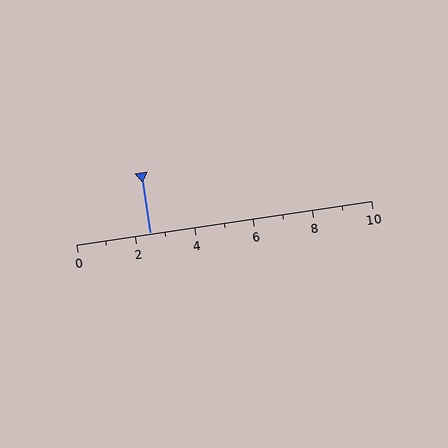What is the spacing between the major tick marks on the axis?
The major ticks are spaced 2 apart.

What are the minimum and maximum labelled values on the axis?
The axis runs from 0 to 10.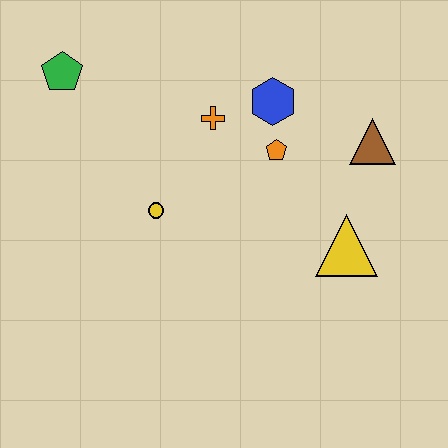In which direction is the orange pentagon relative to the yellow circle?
The orange pentagon is to the right of the yellow circle.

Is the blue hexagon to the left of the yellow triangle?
Yes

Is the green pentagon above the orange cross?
Yes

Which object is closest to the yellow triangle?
The brown triangle is closest to the yellow triangle.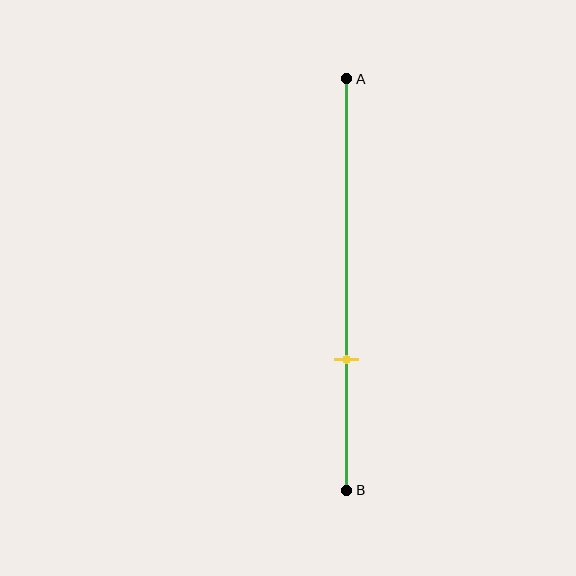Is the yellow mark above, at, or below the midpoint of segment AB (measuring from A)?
The yellow mark is below the midpoint of segment AB.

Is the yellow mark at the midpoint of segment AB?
No, the mark is at about 70% from A, not at the 50% midpoint.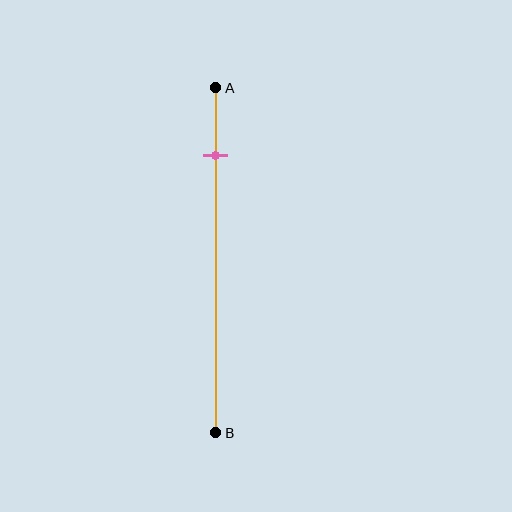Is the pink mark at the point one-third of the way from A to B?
No, the mark is at about 20% from A, not at the 33% one-third point.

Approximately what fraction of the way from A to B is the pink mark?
The pink mark is approximately 20% of the way from A to B.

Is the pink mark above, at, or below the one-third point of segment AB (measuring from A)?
The pink mark is above the one-third point of segment AB.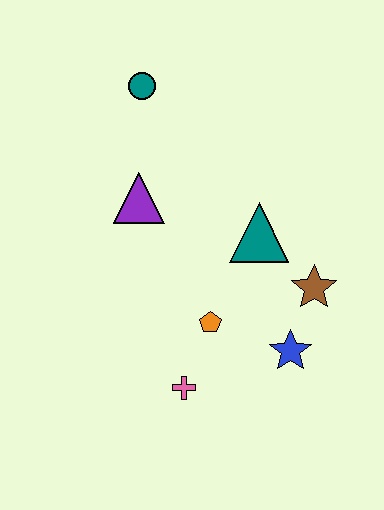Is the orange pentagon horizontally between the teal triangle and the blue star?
No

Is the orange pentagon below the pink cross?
No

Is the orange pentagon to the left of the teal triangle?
Yes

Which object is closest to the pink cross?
The orange pentagon is closest to the pink cross.